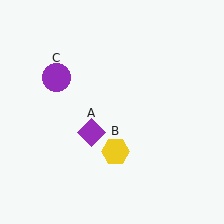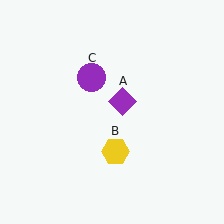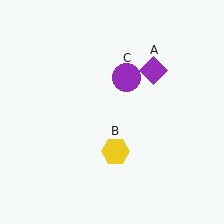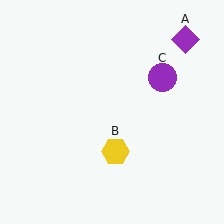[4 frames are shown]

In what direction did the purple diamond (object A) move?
The purple diamond (object A) moved up and to the right.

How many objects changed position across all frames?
2 objects changed position: purple diamond (object A), purple circle (object C).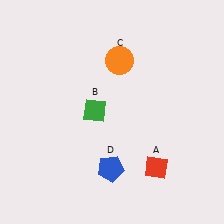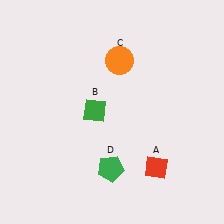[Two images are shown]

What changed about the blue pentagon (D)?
In Image 1, D is blue. In Image 2, it changed to green.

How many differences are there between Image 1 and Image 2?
There is 1 difference between the two images.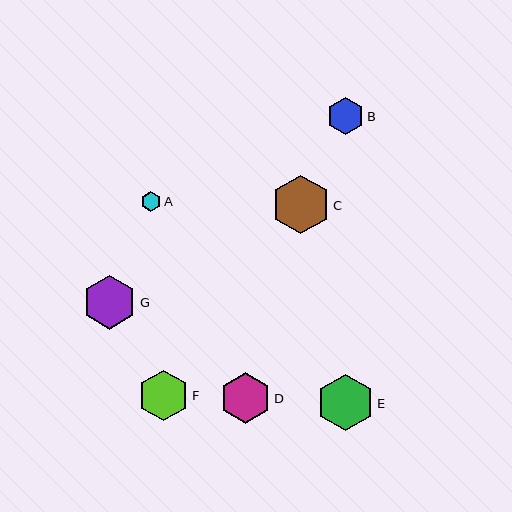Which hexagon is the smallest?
Hexagon A is the smallest with a size of approximately 20 pixels.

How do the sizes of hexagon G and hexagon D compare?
Hexagon G and hexagon D are approximately the same size.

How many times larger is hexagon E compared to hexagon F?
Hexagon E is approximately 1.1 times the size of hexagon F.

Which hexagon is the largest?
Hexagon C is the largest with a size of approximately 58 pixels.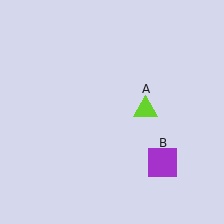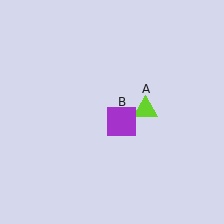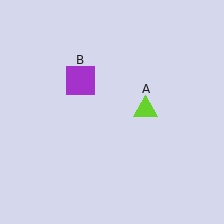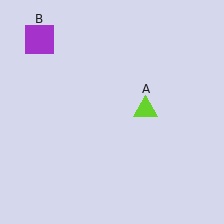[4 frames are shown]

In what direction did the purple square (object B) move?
The purple square (object B) moved up and to the left.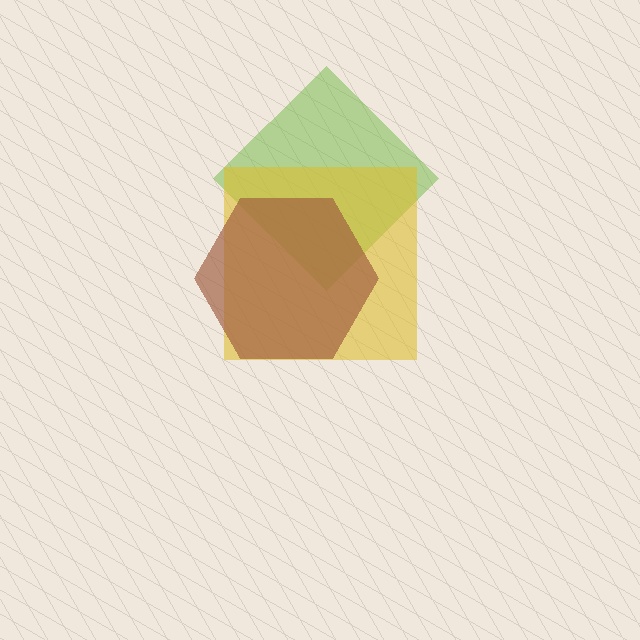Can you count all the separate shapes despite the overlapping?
Yes, there are 3 separate shapes.